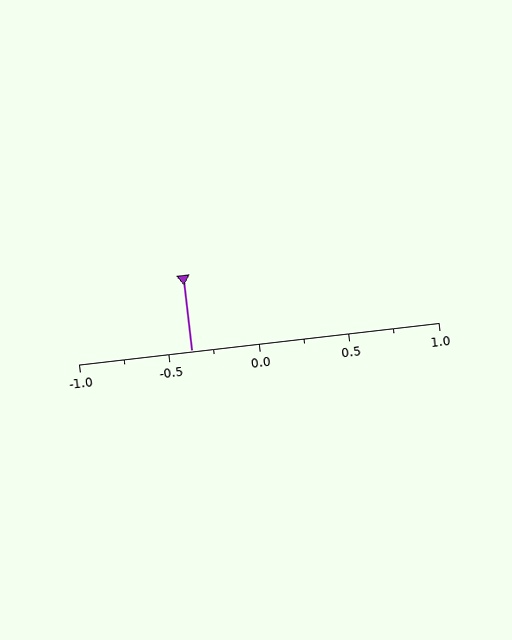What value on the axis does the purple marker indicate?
The marker indicates approximately -0.38.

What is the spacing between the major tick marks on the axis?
The major ticks are spaced 0.5 apart.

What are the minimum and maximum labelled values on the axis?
The axis runs from -1.0 to 1.0.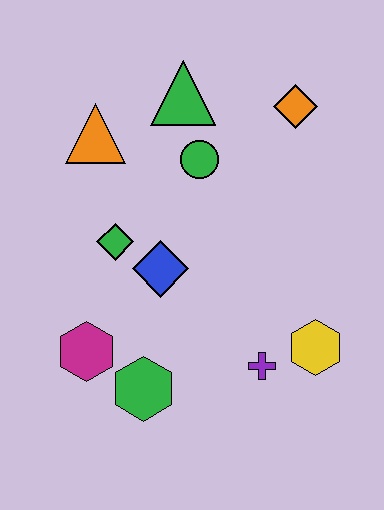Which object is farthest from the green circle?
The green hexagon is farthest from the green circle.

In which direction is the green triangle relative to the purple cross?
The green triangle is above the purple cross.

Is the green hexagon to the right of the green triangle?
No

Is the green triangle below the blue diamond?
No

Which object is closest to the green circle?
The green triangle is closest to the green circle.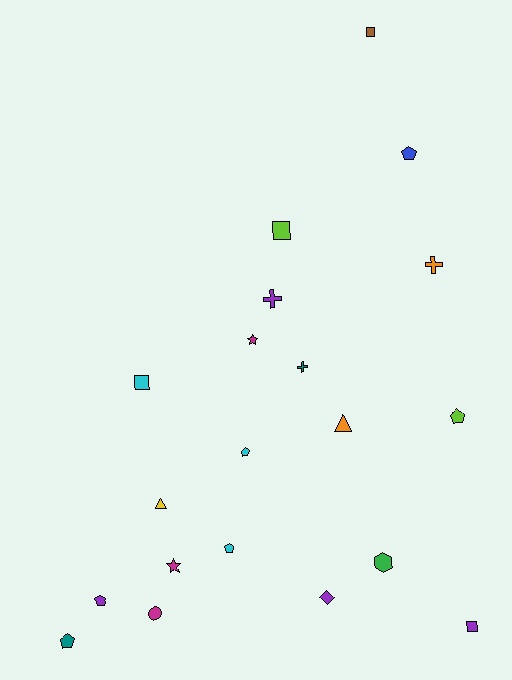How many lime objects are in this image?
There are 2 lime objects.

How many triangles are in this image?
There are 2 triangles.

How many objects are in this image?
There are 20 objects.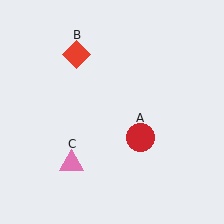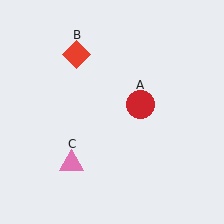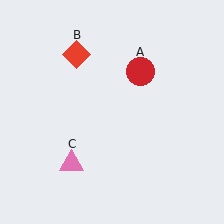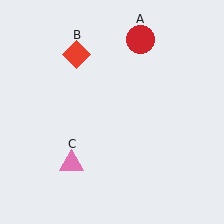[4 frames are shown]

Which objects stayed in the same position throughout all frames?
Red diamond (object B) and pink triangle (object C) remained stationary.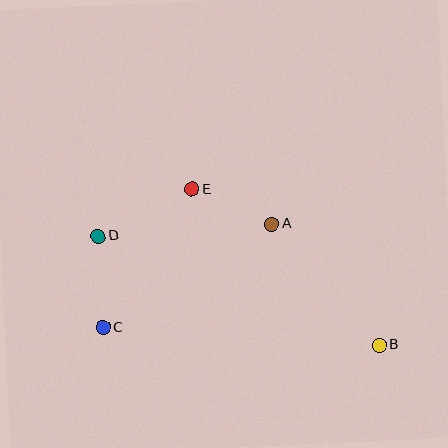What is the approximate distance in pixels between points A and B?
The distance between A and B is approximately 161 pixels.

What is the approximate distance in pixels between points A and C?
The distance between A and C is approximately 198 pixels.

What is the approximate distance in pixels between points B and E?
The distance between B and E is approximately 244 pixels.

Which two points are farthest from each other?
Points B and D are farthest from each other.